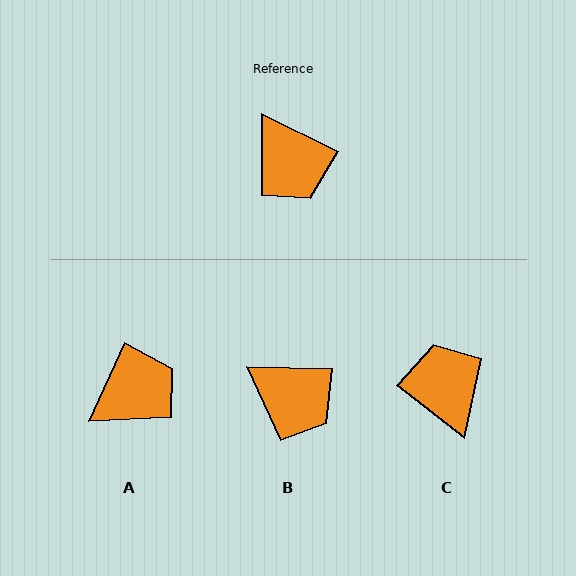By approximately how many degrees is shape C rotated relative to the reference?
Approximately 168 degrees counter-clockwise.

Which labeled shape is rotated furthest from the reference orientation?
C, about 168 degrees away.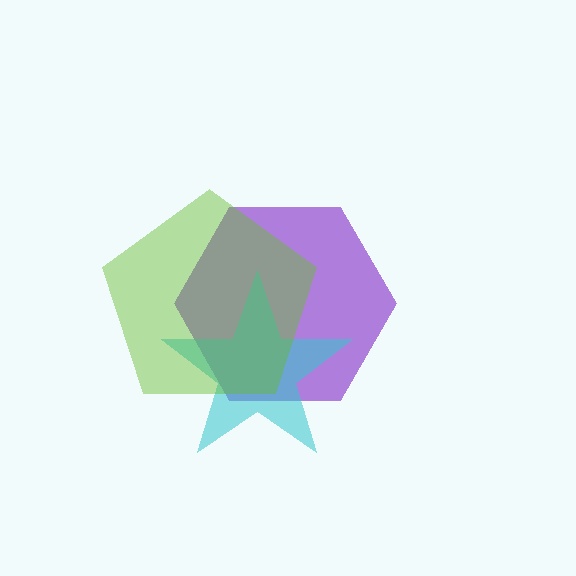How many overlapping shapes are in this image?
There are 3 overlapping shapes in the image.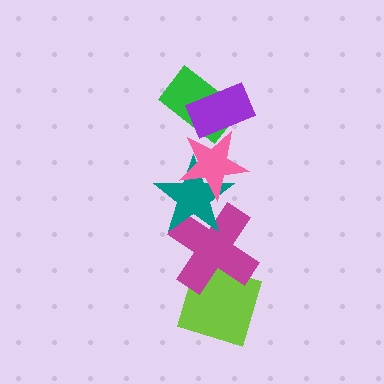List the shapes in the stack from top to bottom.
From top to bottom: the purple rectangle, the green rectangle, the pink star, the teal star, the magenta cross, the lime diamond.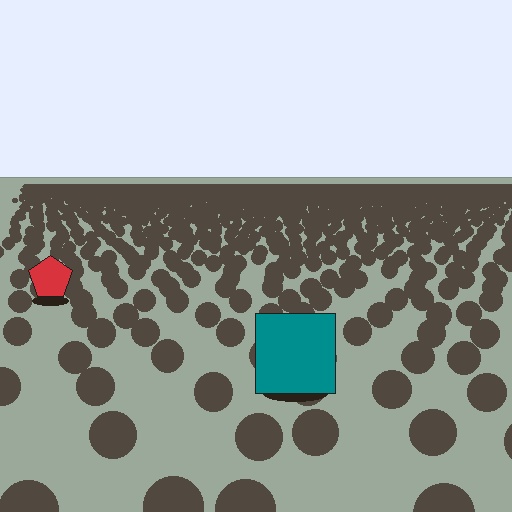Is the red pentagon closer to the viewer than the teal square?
No. The teal square is closer — you can tell from the texture gradient: the ground texture is coarser near it.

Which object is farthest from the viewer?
The red pentagon is farthest from the viewer. It appears smaller and the ground texture around it is denser.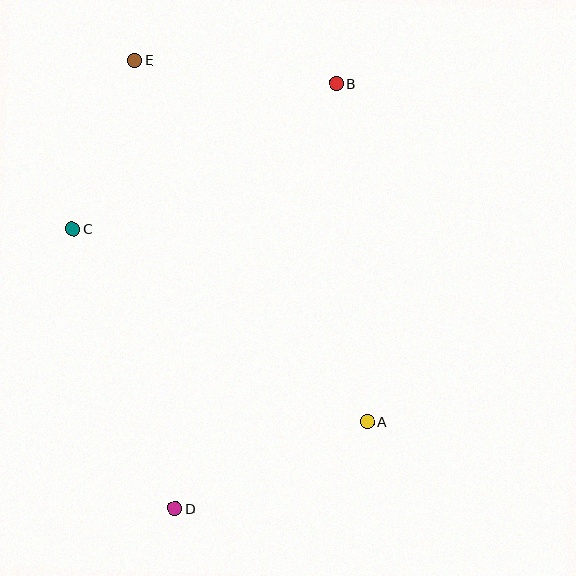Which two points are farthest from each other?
Points B and D are farthest from each other.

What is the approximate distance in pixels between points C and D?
The distance between C and D is approximately 298 pixels.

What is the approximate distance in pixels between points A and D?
The distance between A and D is approximately 211 pixels.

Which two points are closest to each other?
Points C and E are closest to each other.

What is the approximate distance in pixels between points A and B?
The distance between A and B is approximately 339 pixels.